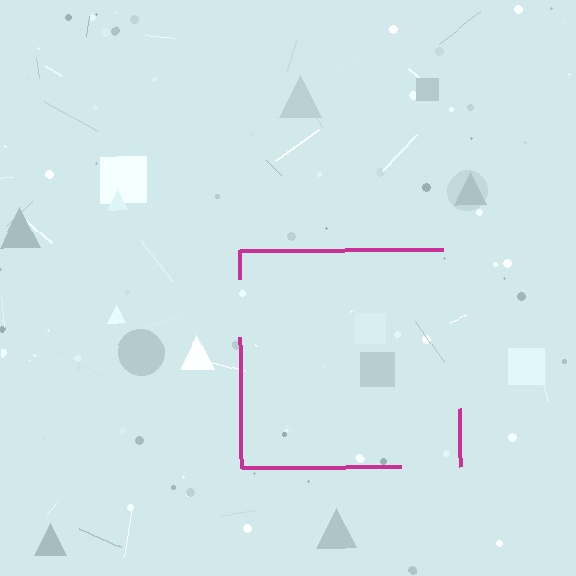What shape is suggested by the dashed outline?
The dashed outline suggests a square.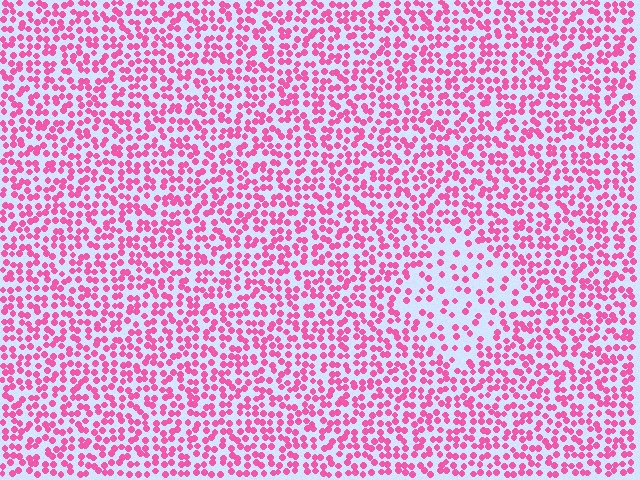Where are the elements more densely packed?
The elements are more densely packed outside the diamond boundary.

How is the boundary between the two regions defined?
The boundary is defined by a change in element density (approximately 2.0x ratio). All elements are the same color, size, and shape.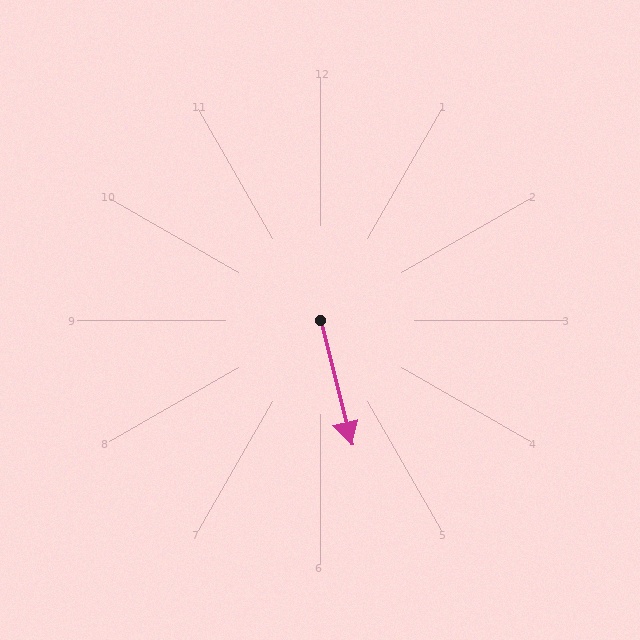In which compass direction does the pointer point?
South.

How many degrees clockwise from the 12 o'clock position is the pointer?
Approximately 166 degrees.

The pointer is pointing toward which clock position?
Roughly 6 o'clock.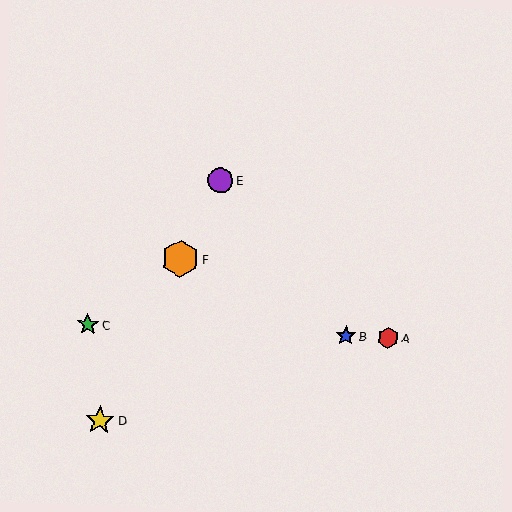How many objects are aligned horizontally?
3 objects (A, B, C) are aligned horizontally.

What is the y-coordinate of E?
Object E is at y≈180.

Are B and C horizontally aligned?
Yes, both are at y≈336.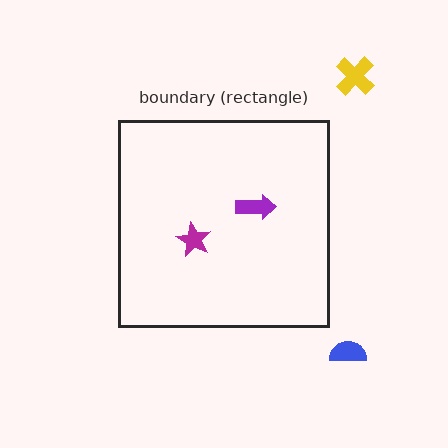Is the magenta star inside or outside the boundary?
Inside.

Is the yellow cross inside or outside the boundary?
Outside.